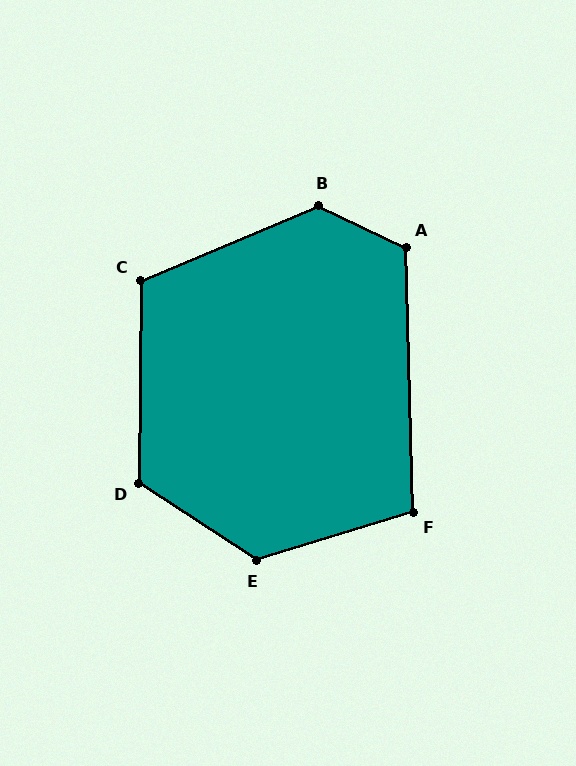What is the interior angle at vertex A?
Approximately 117 degrees (obtuse).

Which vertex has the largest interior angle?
B, at approximately 132 degrees.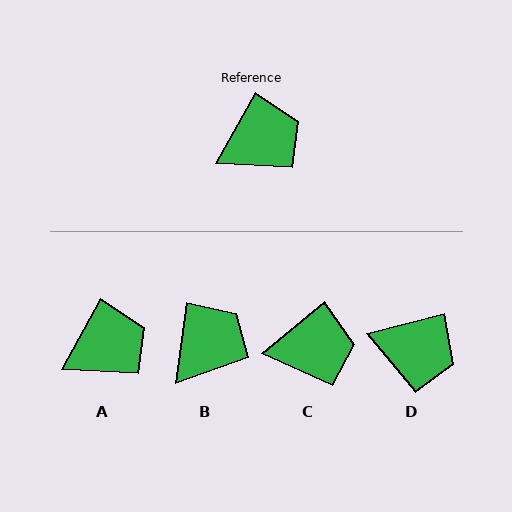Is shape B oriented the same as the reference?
No, it is off by about 22 degrees.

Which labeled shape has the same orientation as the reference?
A.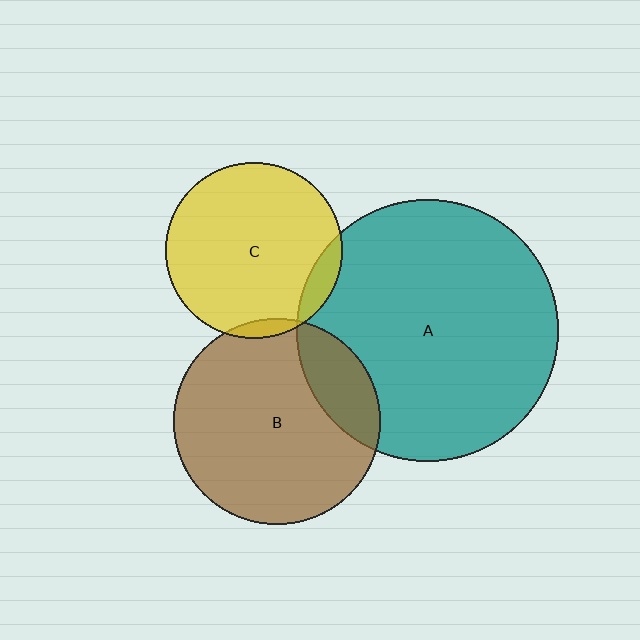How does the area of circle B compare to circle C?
Approximately 1.4 times.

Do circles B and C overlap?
Yes.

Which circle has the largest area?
Circle A (teal).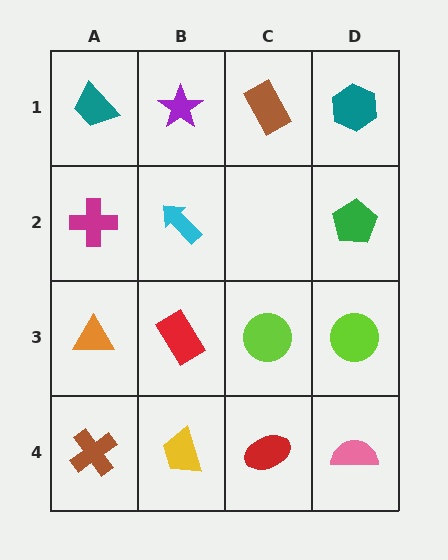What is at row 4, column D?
A pink semicircle.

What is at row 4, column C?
A red ellipse.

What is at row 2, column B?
A cyan arrow.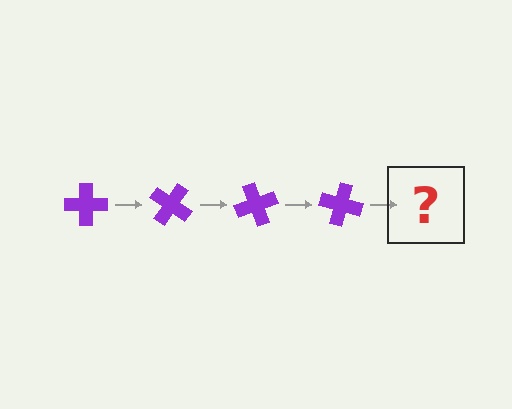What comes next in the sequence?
The next element should be a purple cross rotated 140 degrees.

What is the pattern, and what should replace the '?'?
The pattern is that the cross rotates 35 degrees each step. The '?' should be a purple cross rotated 140 degrees.